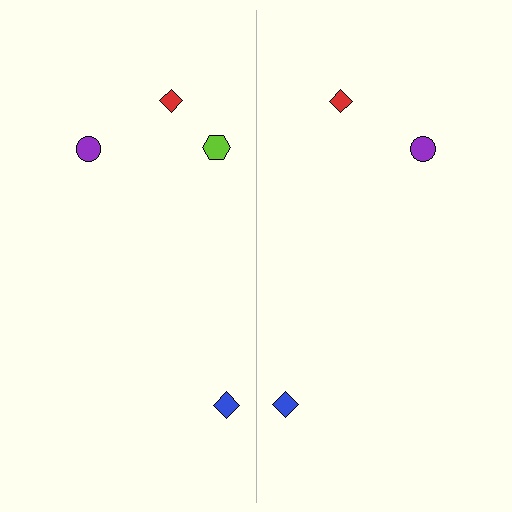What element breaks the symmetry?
A lime hexagon is missing from the right side.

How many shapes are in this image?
There are 7 shapes in this image.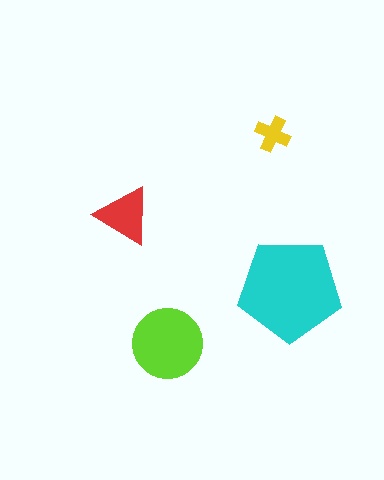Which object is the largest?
The cyan pentagon.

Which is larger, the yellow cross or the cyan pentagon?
The cyan pentagon.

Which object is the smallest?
The yellow cross.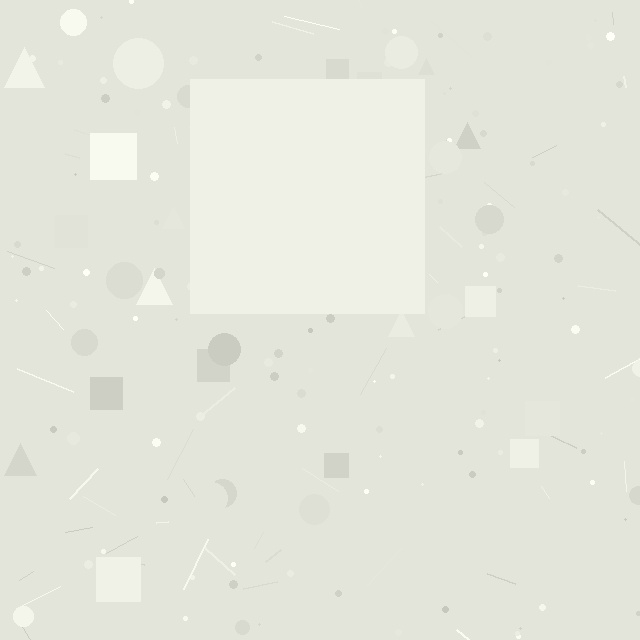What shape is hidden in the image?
A square is hidden in the image.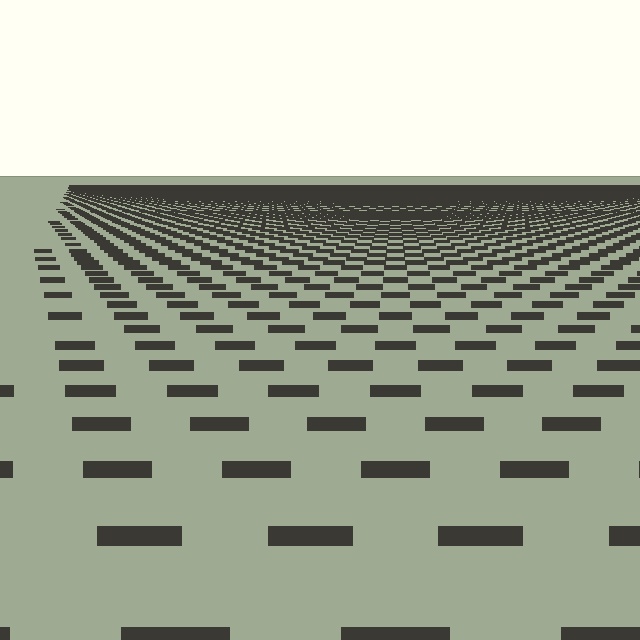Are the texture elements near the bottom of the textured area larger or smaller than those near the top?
Larger. Near the bottom, elements are closer to the viewer and appear at a bigger on-screen size.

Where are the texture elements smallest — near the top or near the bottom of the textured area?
Near the top.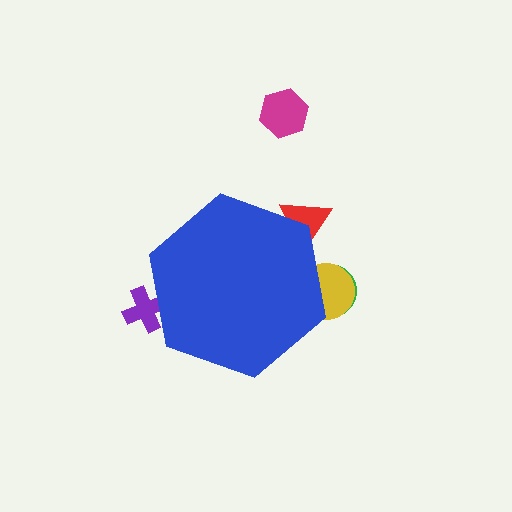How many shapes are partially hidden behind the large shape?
4 shapes are partially hidden.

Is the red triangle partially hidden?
Yes, the red triangle is partially hidden behind the blue hexagon.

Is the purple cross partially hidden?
Yes, the purple cross is partially hidden behind the blue hexagon.